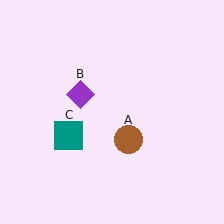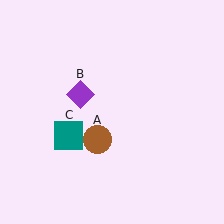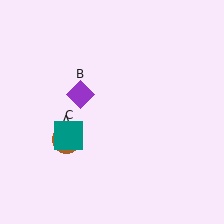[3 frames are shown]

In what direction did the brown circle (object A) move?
The brown circle (object A) moved left.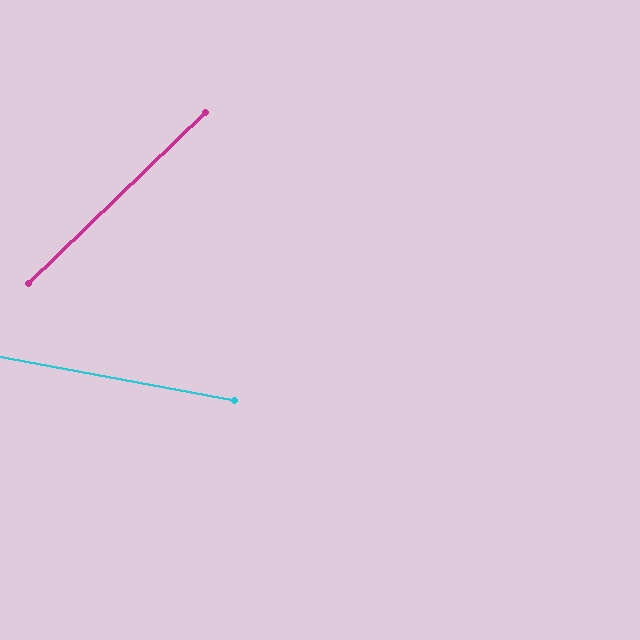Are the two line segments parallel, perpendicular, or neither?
Neither parallel nor perpendicular — they differ by about 54°.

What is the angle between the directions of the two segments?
Approximately 54 degrees.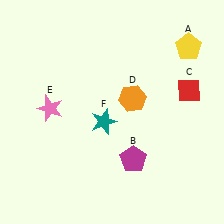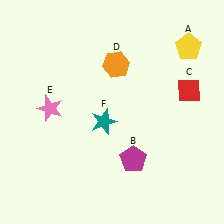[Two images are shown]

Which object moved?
The orange hexagon (D) moved up.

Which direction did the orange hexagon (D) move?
The orange hexagon (D) moved up.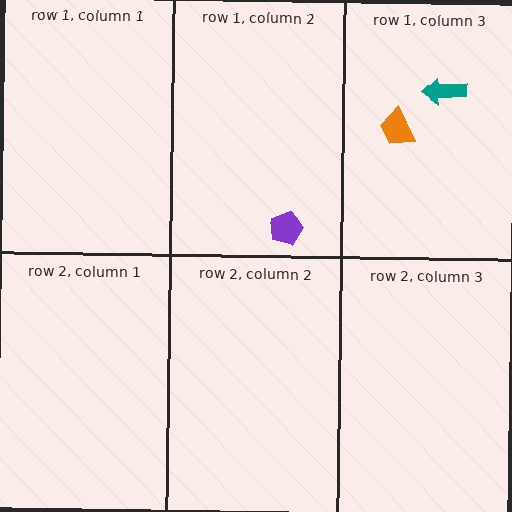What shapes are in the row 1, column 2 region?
The purple pentagon.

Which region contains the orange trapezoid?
The row 1, column 3 region.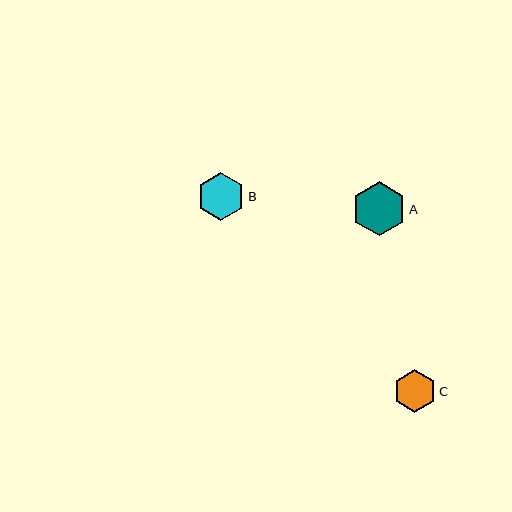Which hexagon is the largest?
Hexagon A is the largest with a size of approximately 54 pixels.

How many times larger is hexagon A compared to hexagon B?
Hexagon A is approximately 1.1 times the size of hexagon B.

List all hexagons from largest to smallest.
From largest to smallest: A, B, C.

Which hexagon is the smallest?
Hexagon C is the smallest with a size of approximately 43 pixels.